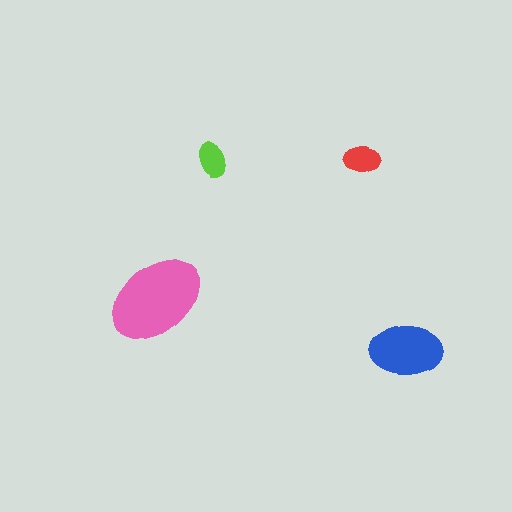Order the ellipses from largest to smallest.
the pink one, the blue one, the red one, the lime one.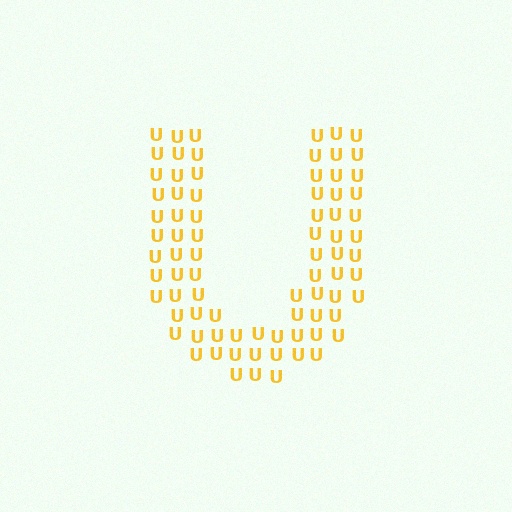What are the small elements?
The small elements are letter U's.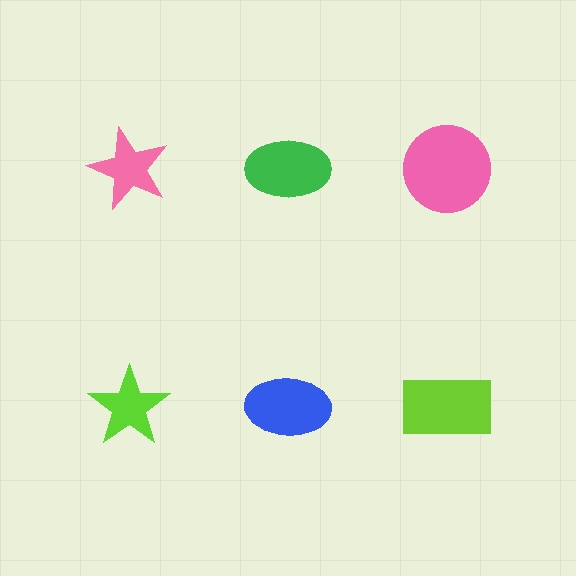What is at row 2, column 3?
A lime rectangle.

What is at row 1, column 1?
A pink star.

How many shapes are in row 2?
3 shapes.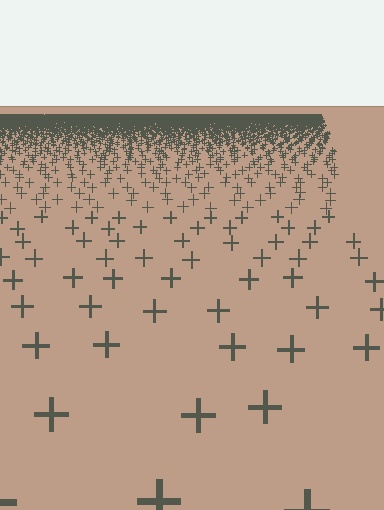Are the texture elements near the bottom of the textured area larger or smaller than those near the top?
Larger. Near the bottom, elements are closer to the viewer and appear at a bigger on-screen size.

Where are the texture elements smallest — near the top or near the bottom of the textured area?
Near the top.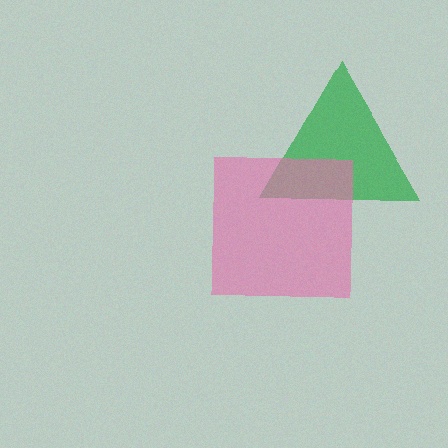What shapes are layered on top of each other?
The layered shapes are: a green triangle, a pink square.